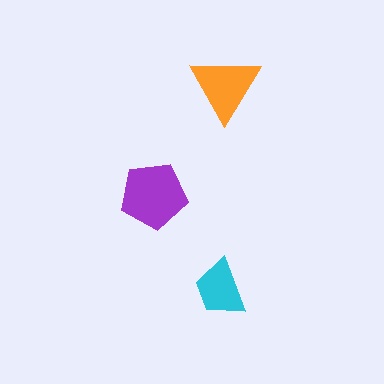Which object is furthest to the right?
The orange triangle is rightmost.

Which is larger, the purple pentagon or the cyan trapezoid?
The purple pentagon.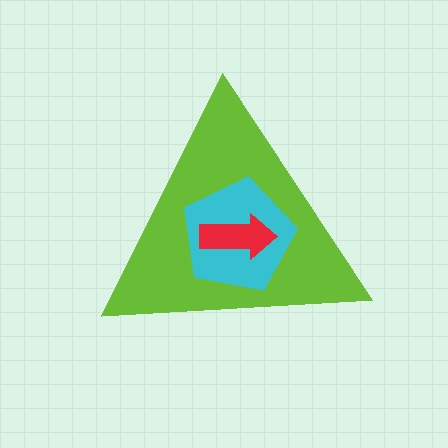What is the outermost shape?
The lime triangle.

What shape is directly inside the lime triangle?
The cyan pentagon.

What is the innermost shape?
The red arrow.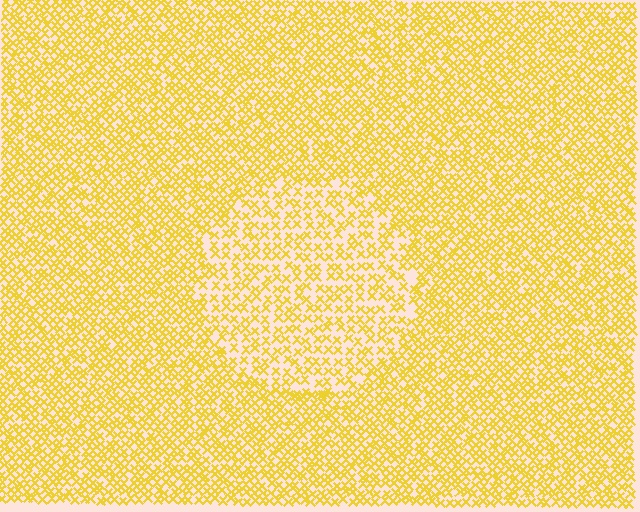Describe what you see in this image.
The image contains small yellow elements arranged at two different densities. A circle-shaped region is visible where the elements are less densely packed than the surrounding area.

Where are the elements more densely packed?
The elements are more densely packed outside the circle boundary.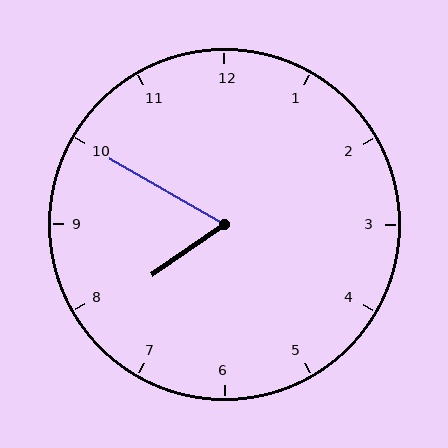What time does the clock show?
7:50.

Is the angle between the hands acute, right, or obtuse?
It is acute.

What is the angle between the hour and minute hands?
Approximately 65 degrees.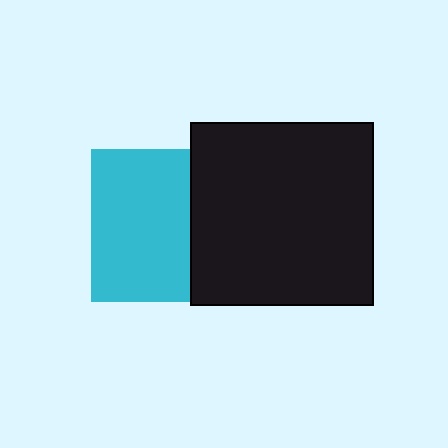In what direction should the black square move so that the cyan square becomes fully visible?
The black square should move right. That is the shortest direction to clear the overlap and leave the cyan square fully visible.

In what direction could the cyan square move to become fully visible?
The cyan square could move left. That would shift it out from behind the black square entirely.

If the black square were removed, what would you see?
You would see the complete cyan square.